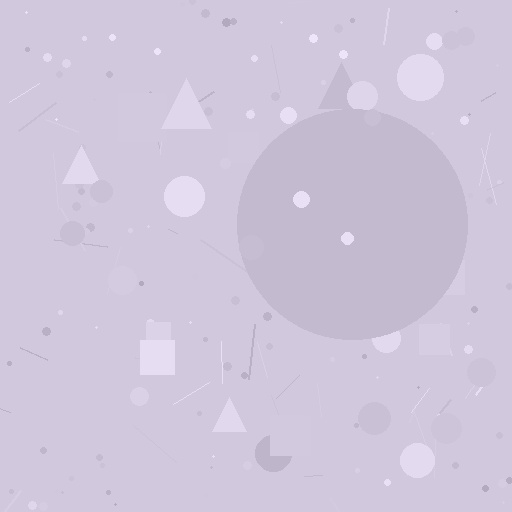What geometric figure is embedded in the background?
A circle is embedded in the background.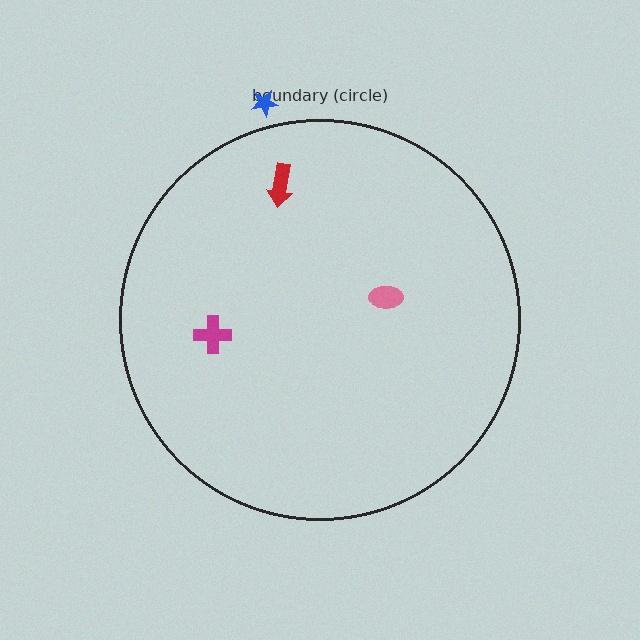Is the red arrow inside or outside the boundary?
Inside.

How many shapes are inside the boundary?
3 inside, 1 outside.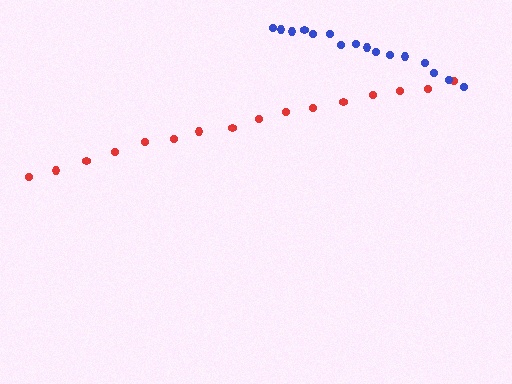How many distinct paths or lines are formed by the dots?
There are 2 distinct paths.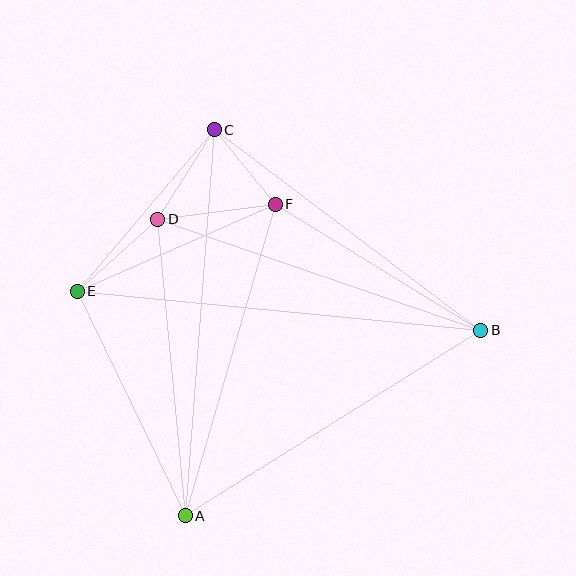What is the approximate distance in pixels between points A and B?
The distance between A and B is approximately 349 pixels.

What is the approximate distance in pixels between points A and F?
The distance between A and F is approximately 324 pixels.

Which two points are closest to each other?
Points C and F are closest to each other.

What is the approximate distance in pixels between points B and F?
The distance between B and F is approximately 241 pixels.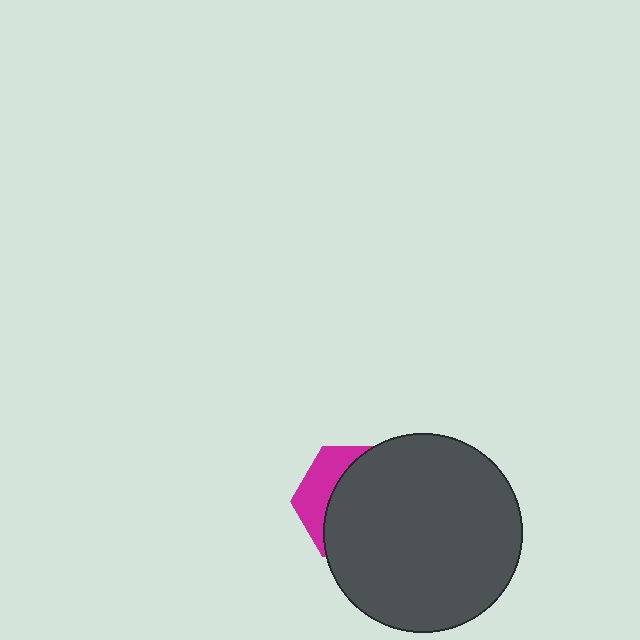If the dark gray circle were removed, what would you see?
You would see the complete magenta hexagon.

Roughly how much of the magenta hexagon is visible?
A small part of it is visible (roughly 30%).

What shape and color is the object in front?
The object in front is a dark gray circle.